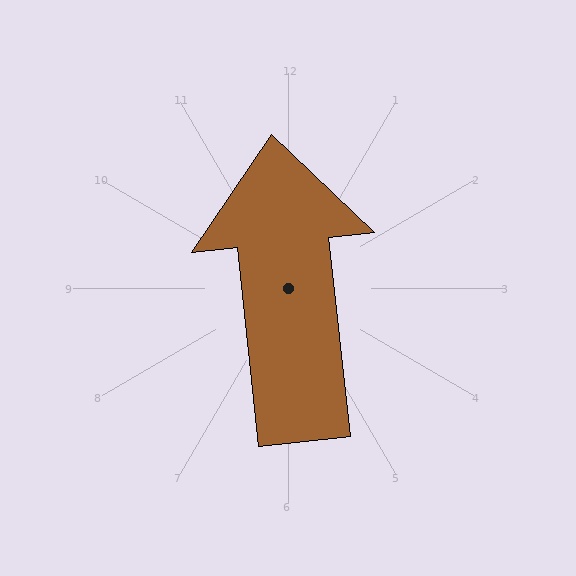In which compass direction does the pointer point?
North.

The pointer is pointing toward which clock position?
Roughly 12 o'clock.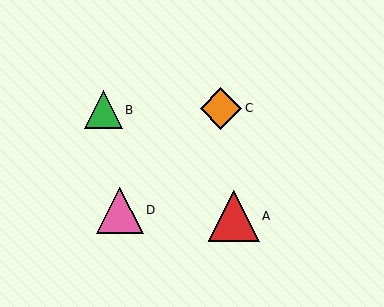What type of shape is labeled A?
Shape A is a red triangle.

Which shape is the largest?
The red triangle (labeled A) is the largest.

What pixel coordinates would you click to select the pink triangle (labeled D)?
Click at (120, 210) to select the pink triangle D.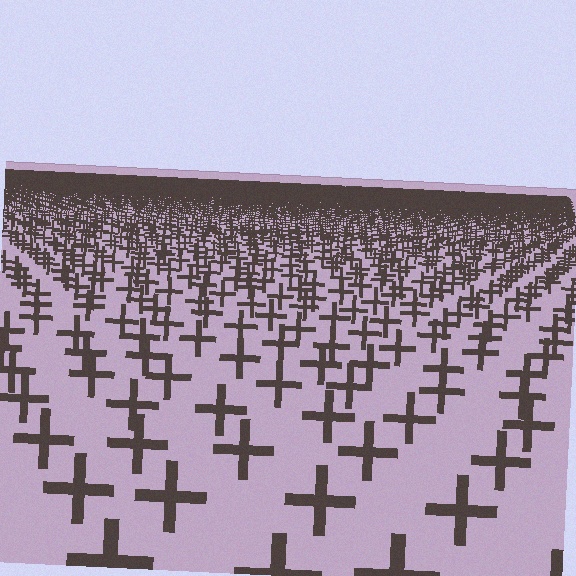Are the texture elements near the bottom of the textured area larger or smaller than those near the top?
Larger. Near the bottom, elements are closer to the viewer and appear at a bigger on-screen size.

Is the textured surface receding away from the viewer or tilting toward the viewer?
The surface is receding away from the viewer. Texture elements get smaller and denser toward the top.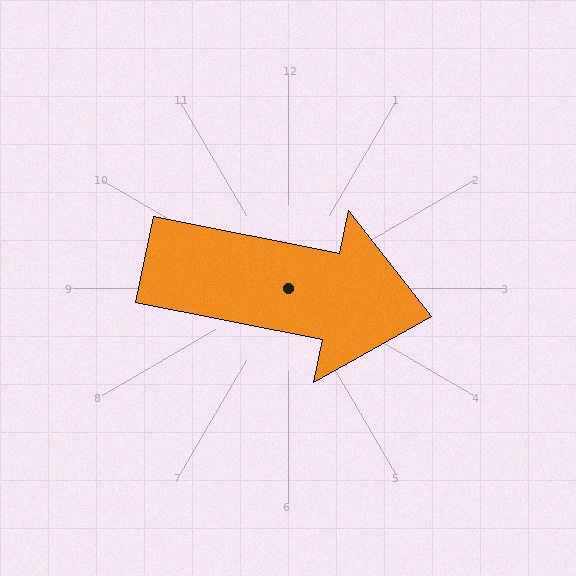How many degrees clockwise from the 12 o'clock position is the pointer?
Approximately 101 degrees.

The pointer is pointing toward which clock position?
Roughly 3 o'clock.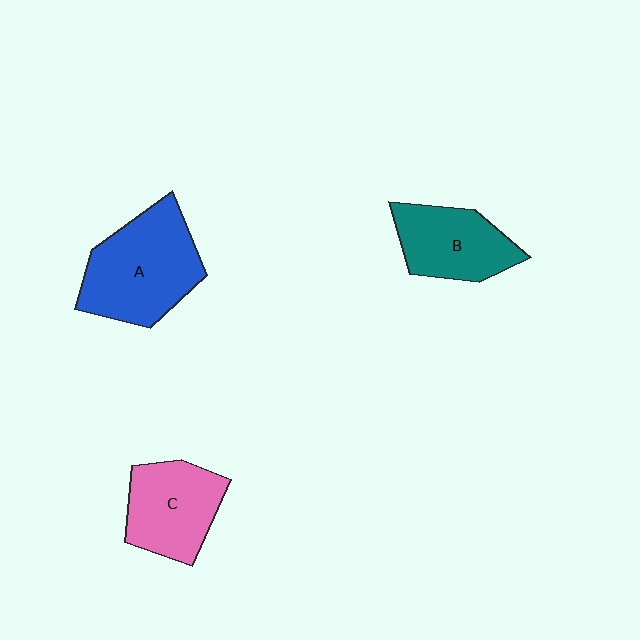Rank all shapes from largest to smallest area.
From largest to smallest: A (blue), C (pink), B (teal).